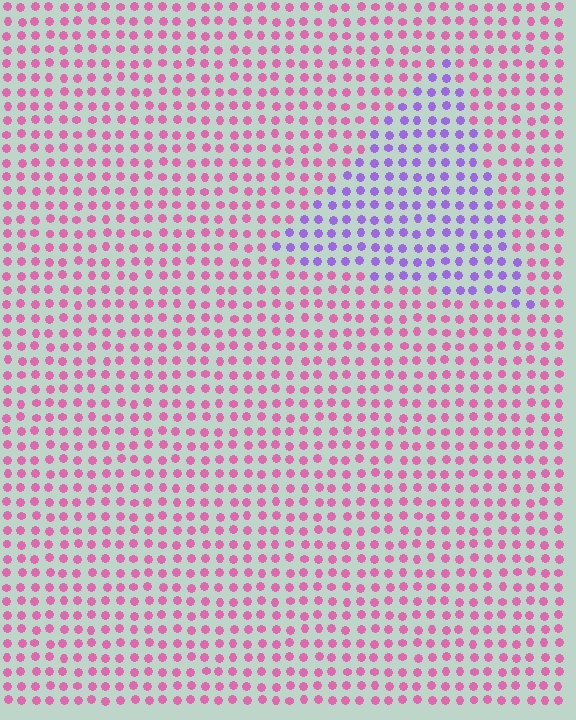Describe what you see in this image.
The image is filled with small pink elements in a uniform arrangement. A triangle-shaped region is visible where the elements are tinted to a slightly different hue, forming a subtle color boundary.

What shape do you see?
I see a triangle.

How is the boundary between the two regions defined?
The boundary is defined purely by a slight shift in hue (about 57 degrees). Spacing, size, and orientation are identical on both sides.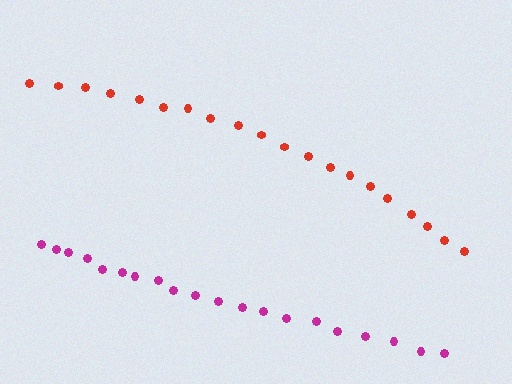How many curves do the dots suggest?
There are 2 distinct paths.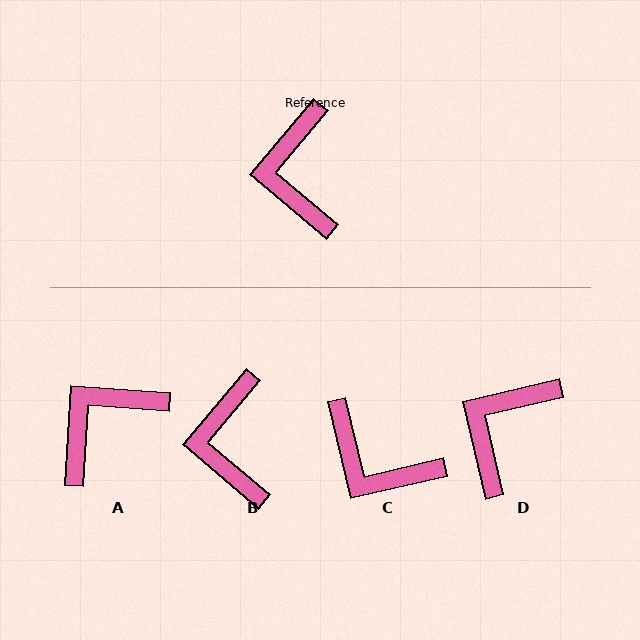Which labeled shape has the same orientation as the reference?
B.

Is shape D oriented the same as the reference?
No, it is off by about 37 degrees.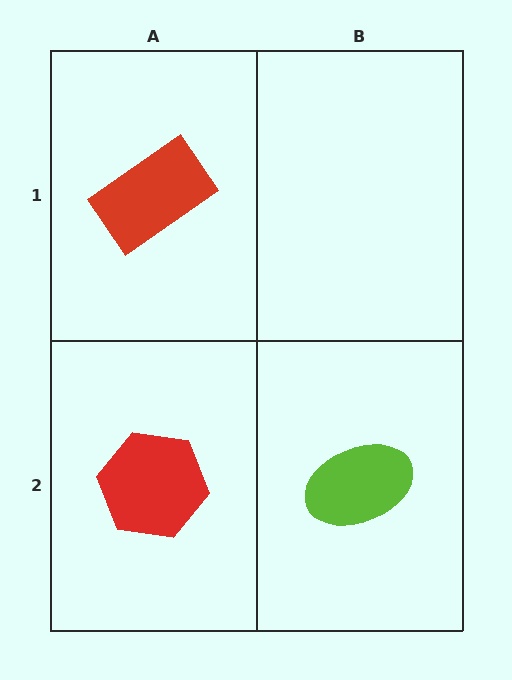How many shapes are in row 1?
1 shape.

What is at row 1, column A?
A red rectangle.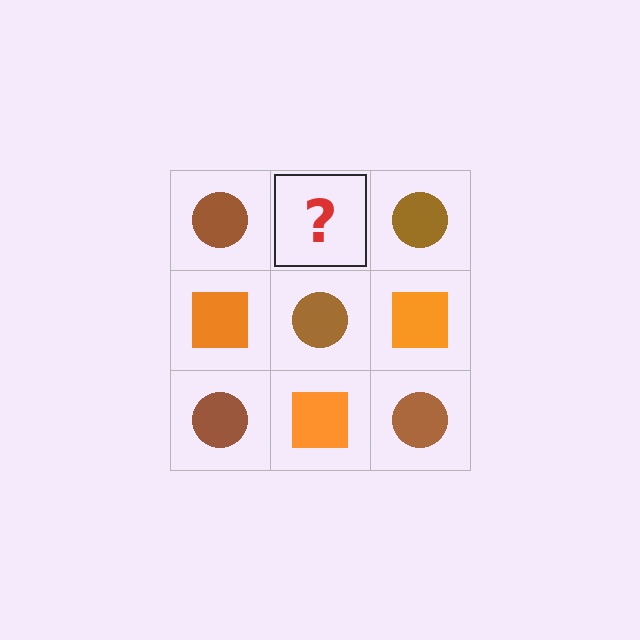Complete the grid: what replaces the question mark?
The question mark should be replaced with an orange square.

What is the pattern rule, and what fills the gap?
The rule is that it alternates brown circle and orange square in a checkerboard pattern. The gap should be filled with an orange square.